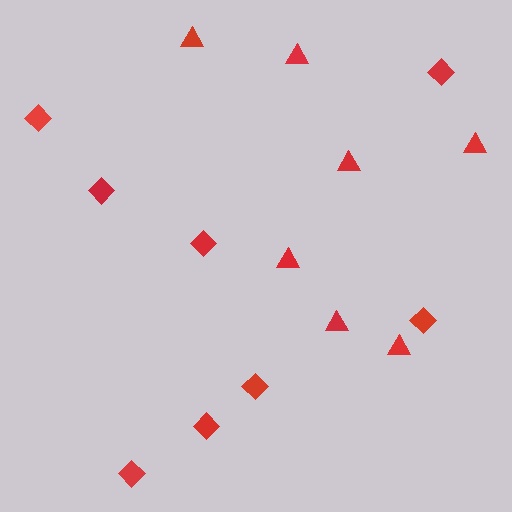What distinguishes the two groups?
There are 2 groups: one group of diamonds (8) and one group of triangles (7).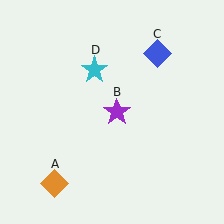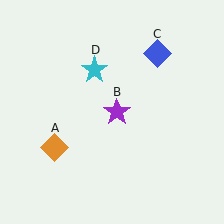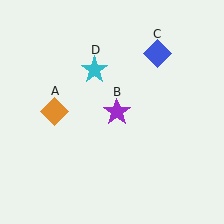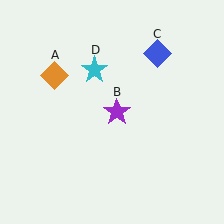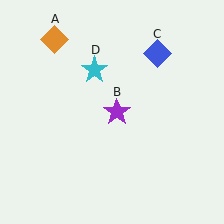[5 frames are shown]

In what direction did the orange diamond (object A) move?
The orange diamond (object A) moved up.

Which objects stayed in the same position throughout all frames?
Purple star (object B) and blue diamond (object C) and cyan star (object D) remained stationary.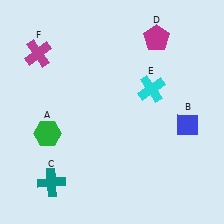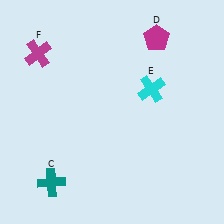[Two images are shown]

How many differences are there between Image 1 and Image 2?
There are 2 differences between the two images.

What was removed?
The green hexagon (A), the blue diamond (B) were removed in Image 2.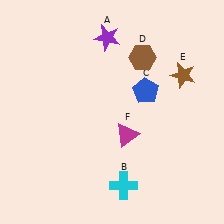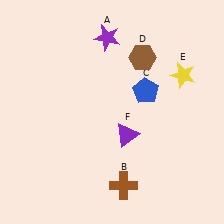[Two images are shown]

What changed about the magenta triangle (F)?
In Image 1, F is magenta. In Image 2, it changed to purple.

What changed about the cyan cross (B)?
In Image 1, B is cyan. In Image 2, it changed to brown.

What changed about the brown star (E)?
In Image 1, E is brown. In Image 2, it changed to yellow.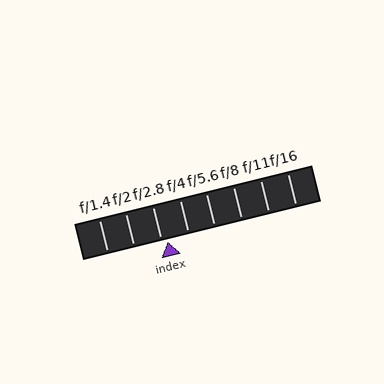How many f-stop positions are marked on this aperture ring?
There are 8 f-stop positions marked.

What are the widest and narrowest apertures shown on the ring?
The widest aperture shown is f/1.4 and the narrowest is f/16.